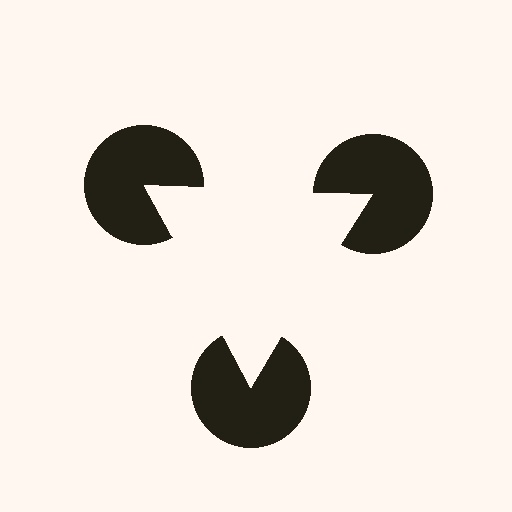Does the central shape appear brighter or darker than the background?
It typically appears slightly brighter than the background, even though no actual brightness change is drawn.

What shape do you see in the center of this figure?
An illusory triangle — its edges are inferred from the aligned wedge cuts in the pac-man discs, not physically drawn.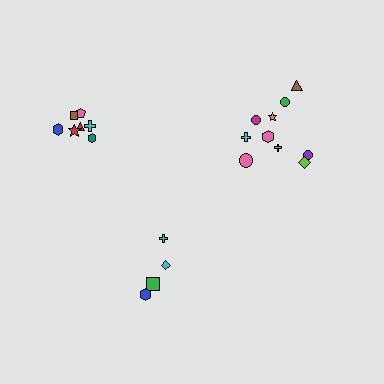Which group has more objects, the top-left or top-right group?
The top-right group.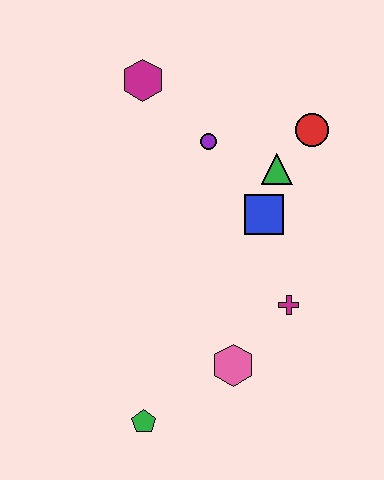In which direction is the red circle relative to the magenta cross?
The red circle is above the magenta cross.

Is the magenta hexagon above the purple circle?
Yes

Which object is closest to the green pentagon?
The pink hexagon is closest to the green pentagon.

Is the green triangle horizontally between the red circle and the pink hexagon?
Yes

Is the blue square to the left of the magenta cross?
Yes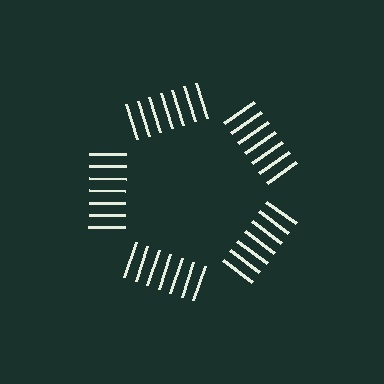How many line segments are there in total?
35 — 7 along each of the 5 edges.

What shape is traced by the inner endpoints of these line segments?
An illusory pentagon — the line segments terminate on its edges but no continuous stroke is drawn.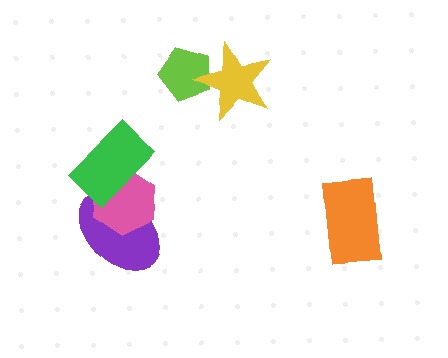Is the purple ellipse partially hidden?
Yes, it is partially covered by another shape.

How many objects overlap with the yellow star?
1 object overlaps with the yellow star.